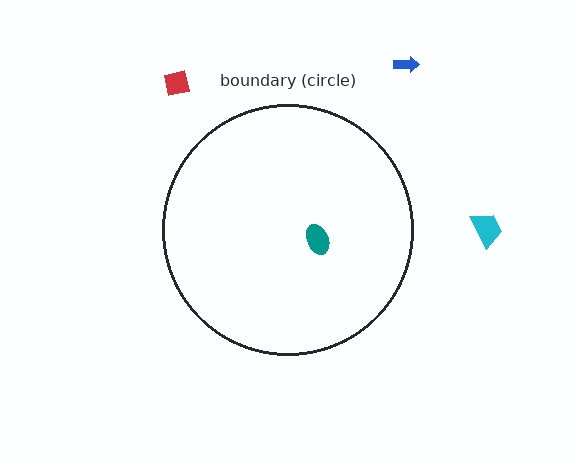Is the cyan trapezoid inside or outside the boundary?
Outside.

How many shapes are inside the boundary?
1 inside, 3 outside.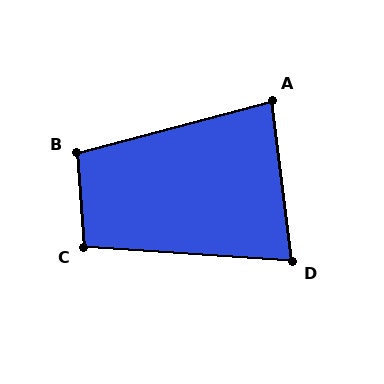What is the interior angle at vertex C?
Approximately 98 degrees (obtuse).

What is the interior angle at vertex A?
Approximately 82 degrees (acute).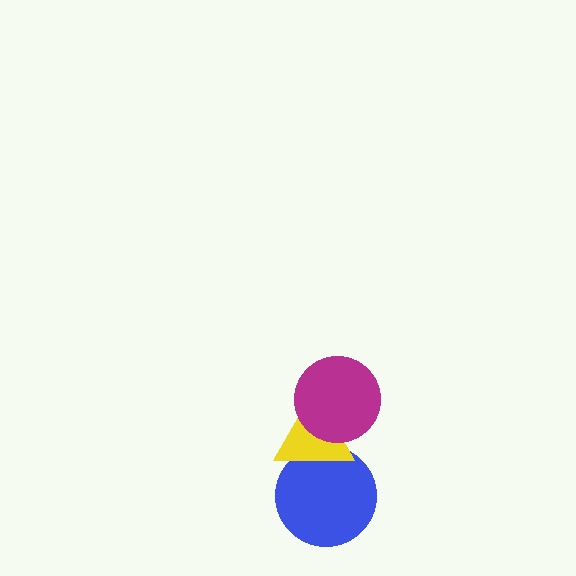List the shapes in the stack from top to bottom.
From top to bottom: the magenta circle, the yellow triangle, the blue circle.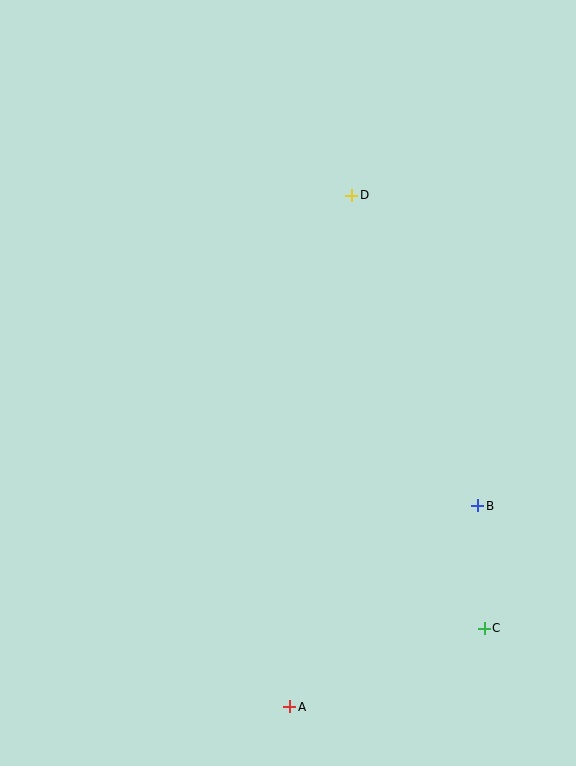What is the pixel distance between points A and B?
The distance between A and B is 275 pixels.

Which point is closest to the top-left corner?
Point D is closest to the top-left corner.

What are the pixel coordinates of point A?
Point A is at (290, 707).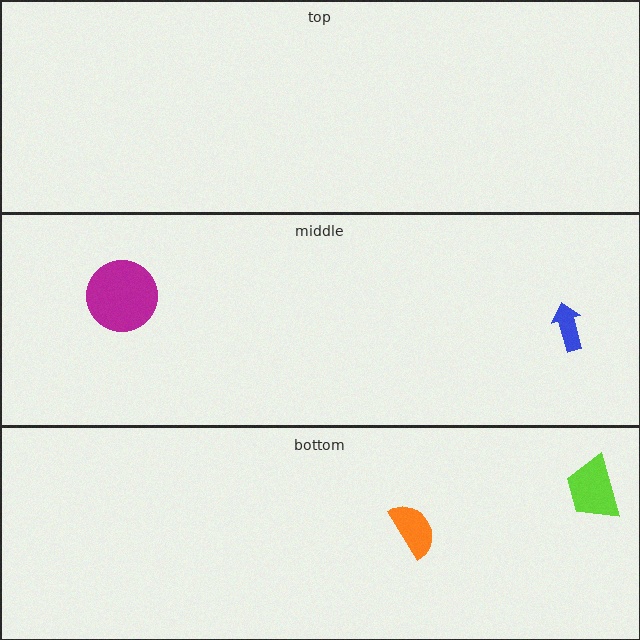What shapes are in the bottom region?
The orange semicircle, the lime trapezoid.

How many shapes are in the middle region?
2.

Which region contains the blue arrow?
The middle region.